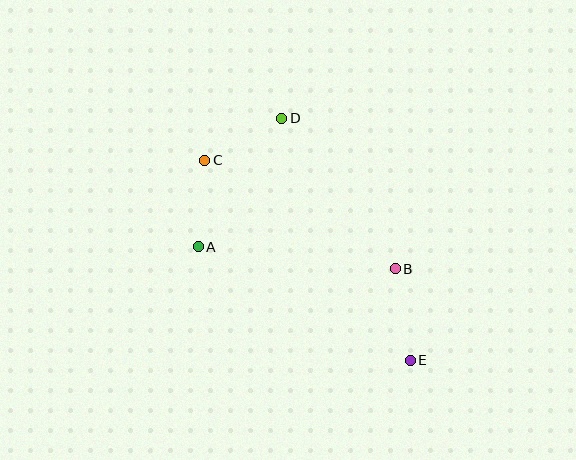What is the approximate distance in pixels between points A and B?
The distance between A and B is approximately 198 pixels.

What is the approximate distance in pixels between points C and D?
The distance between C and D is approximately 87 pixels.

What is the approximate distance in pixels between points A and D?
The distance between A and D is approximately 153 pixels.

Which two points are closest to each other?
Points A and C are closest to each other.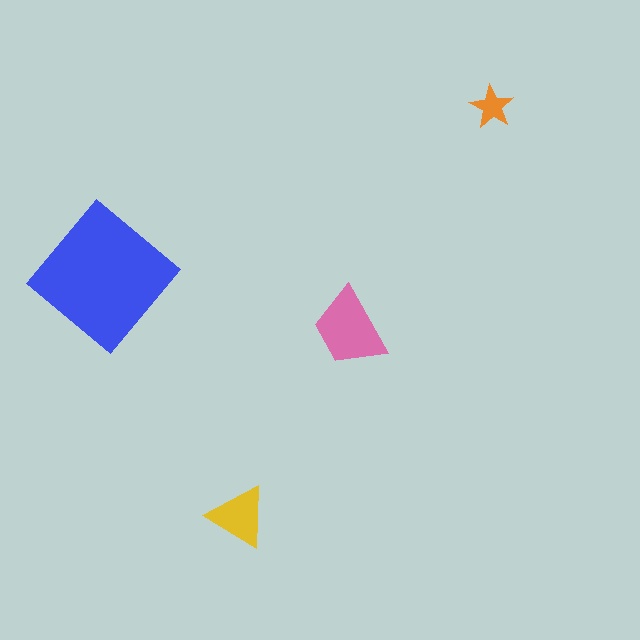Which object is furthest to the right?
The orange star is rightmost.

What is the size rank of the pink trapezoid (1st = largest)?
2nd.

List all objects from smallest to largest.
The orange star, the yellow triangle, the pink trapezoid, the blue diamond.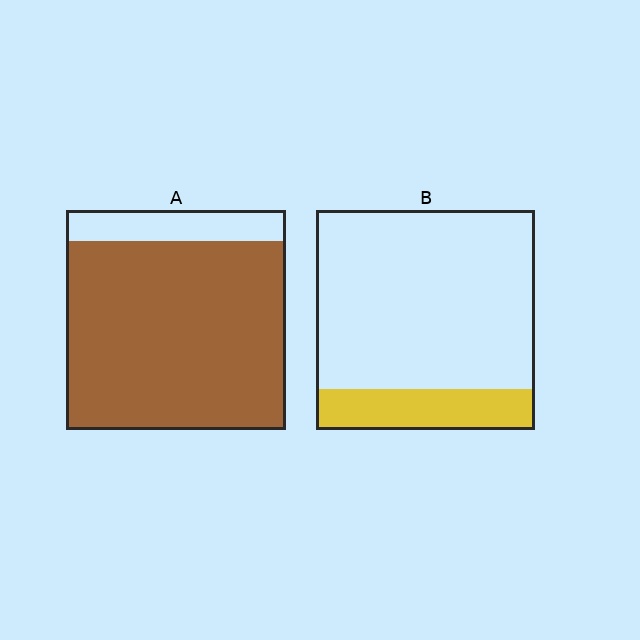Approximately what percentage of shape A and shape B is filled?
A is approximately 85% and B is approximately 20%.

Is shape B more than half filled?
No.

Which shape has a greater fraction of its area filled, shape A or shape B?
Shape A.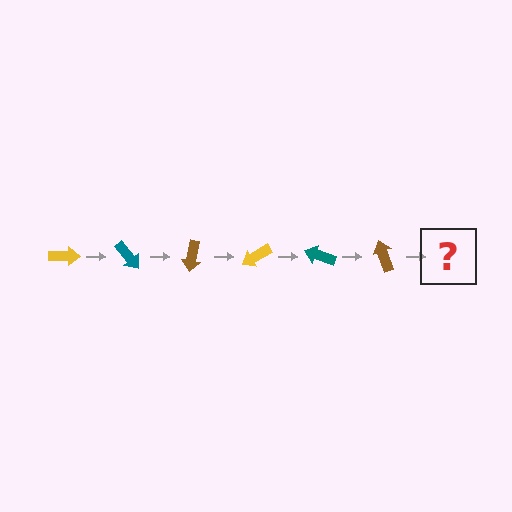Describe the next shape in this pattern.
It should be a yellow arrow, rotated 300 degrees from the start.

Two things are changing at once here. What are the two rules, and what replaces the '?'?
The two rules are that it rotates 50 degrees each step and the color cycles through yellow, teal, and brown. The '?' should be a yellow arrow, rotated 300 degrees from the start.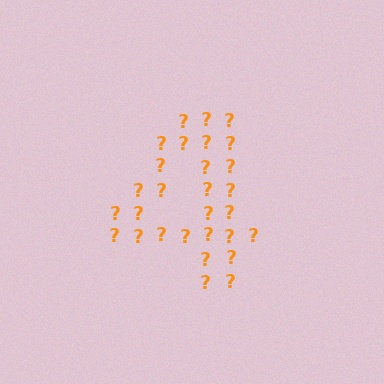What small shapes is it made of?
It is made of small question marks.